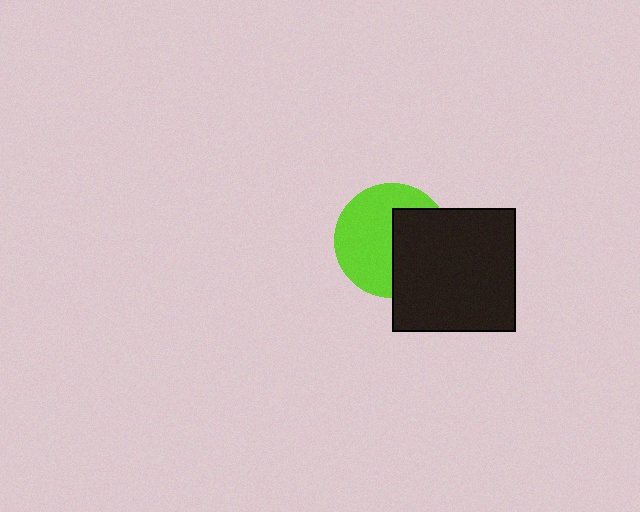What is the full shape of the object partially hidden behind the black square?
The partially hidden object is a lime circle.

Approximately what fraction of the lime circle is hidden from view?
Roughly 43% of the lime circle is hidden behind the black square.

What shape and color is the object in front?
The object in front is a black square.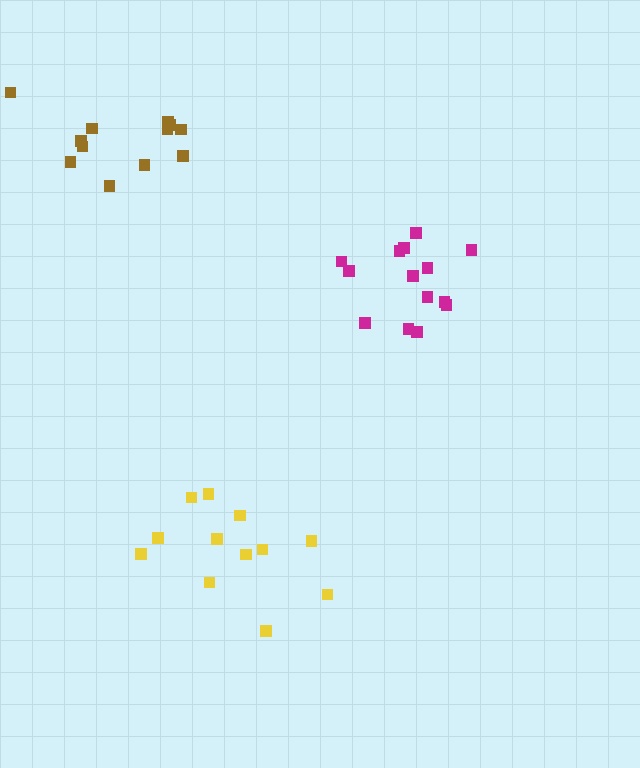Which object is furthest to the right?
The magenta cluster is rightmost.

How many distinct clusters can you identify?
There are 3 distinct clusters.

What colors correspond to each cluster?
The clusters are colored: brown, magenta, yellow.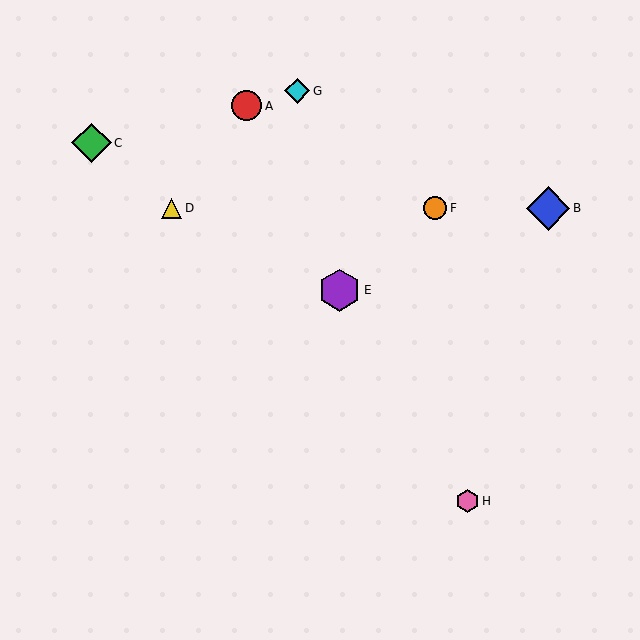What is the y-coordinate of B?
Object B is at y≈208.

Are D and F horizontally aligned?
Yes, both are at y≈208.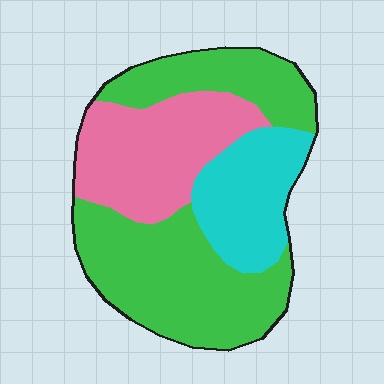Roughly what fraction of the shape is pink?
Pink covers around 30% of the shape.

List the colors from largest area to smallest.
From largest to smallest: green, pink, cyan.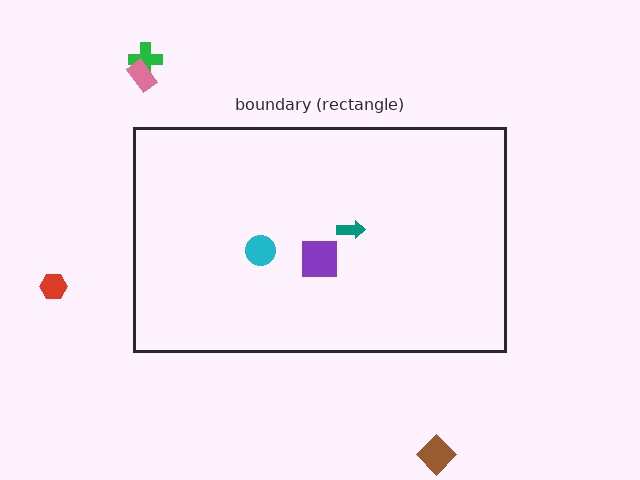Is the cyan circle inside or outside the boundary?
Inside.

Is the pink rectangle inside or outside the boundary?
Outside.